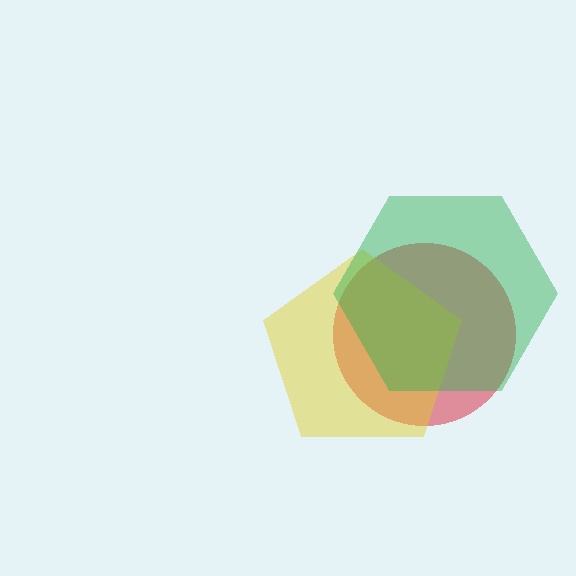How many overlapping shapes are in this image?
There are 3 overlapping shapes in the image.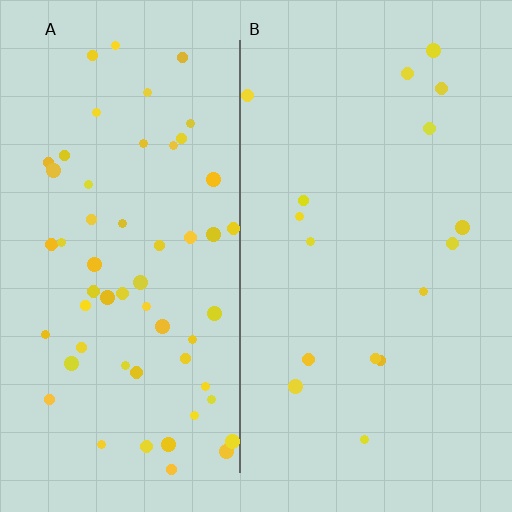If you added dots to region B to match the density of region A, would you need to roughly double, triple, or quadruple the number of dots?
Approximately quadruple.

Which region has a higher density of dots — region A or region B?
A (the left).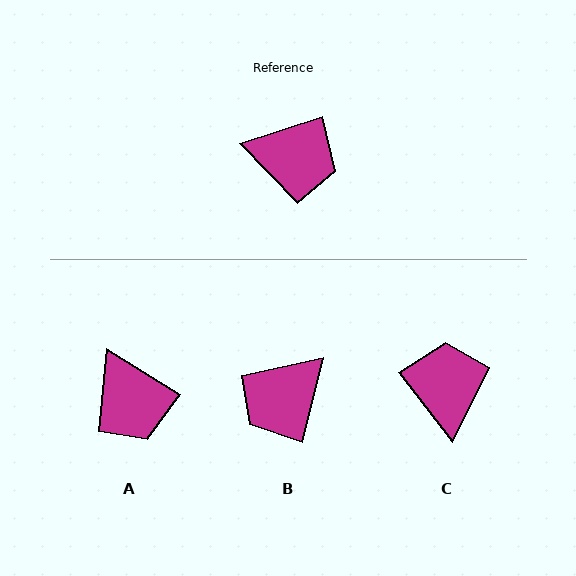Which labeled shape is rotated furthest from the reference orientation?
B, about 122 degrees away.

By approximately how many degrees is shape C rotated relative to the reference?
Approximately 110 degrees counter-clockwise.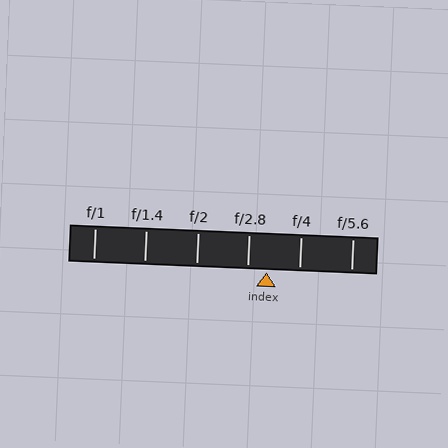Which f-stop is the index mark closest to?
The index mark is closest to f/2.8.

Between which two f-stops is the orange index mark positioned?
The index mark is between f/2.8 and f/4.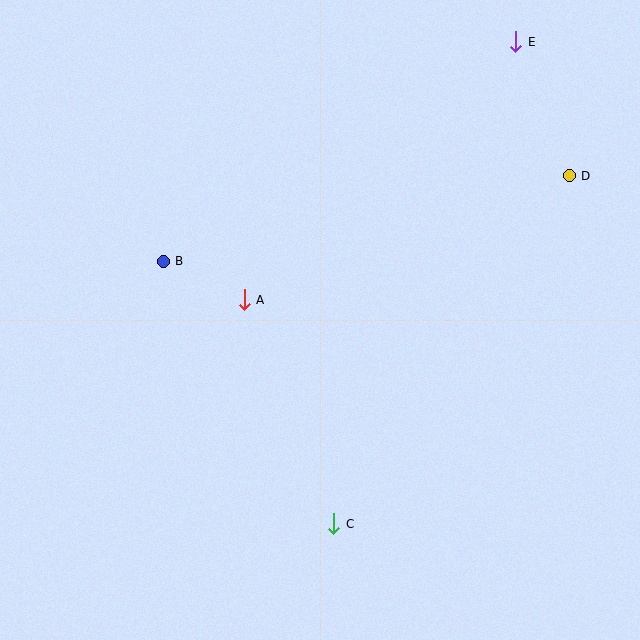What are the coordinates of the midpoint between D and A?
The midpoint between D and A is at (407, 238).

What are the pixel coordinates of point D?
Point D is at (569, 176).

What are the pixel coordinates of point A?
Point A is at (244, 300).